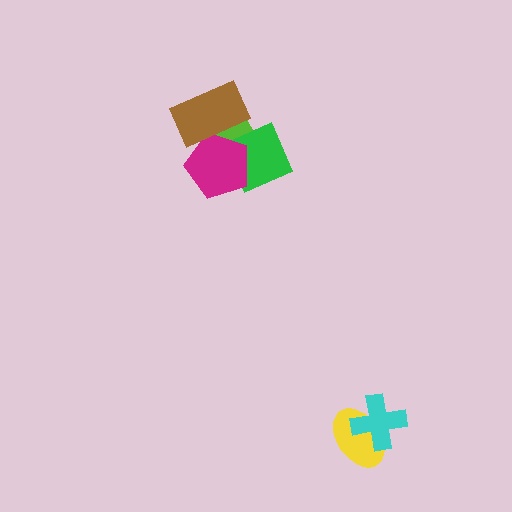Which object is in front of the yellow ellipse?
The cyan cross is in front of the yellow ellipse.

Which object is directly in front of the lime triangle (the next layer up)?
The green square is directly in front of the lime triangle.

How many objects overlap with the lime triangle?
3 objects overlap with the lime triangle.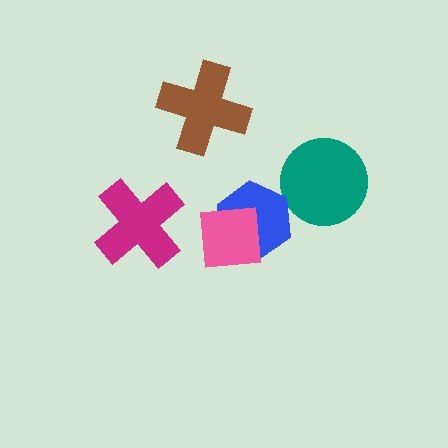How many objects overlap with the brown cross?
0 objects overlap with the brown cross.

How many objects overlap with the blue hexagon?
1 object overlaps with the blue hexagon.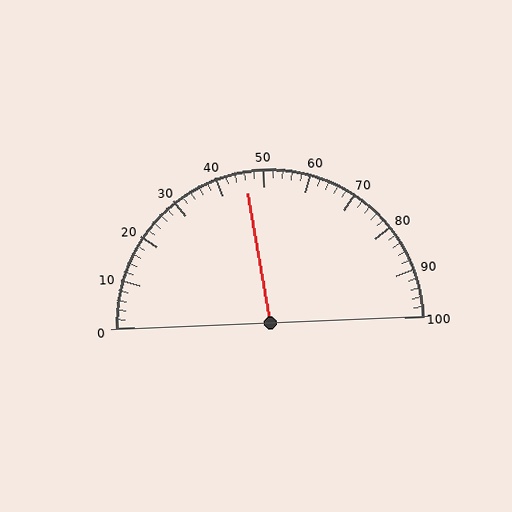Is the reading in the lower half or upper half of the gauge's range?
The reading is in the lower half of the range (0 to 100).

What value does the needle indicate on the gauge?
The needle indicates approximately 46.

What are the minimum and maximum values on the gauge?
The gauge ranges from 0 to 100.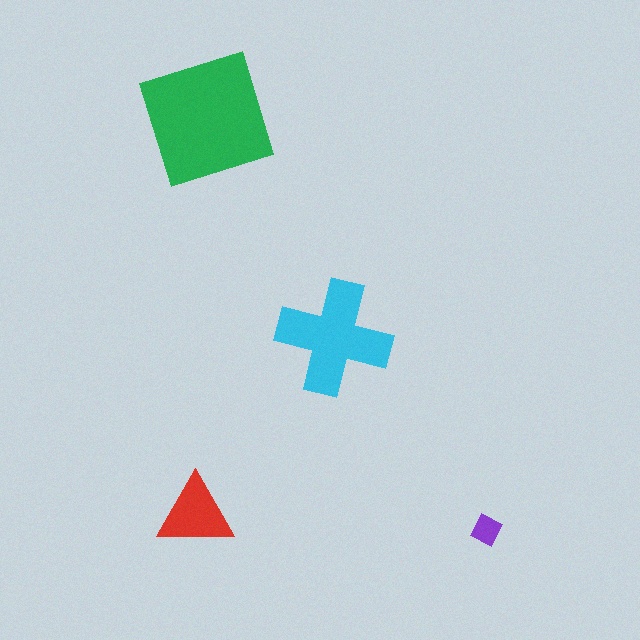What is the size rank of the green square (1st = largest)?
1st.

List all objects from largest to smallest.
The green square, the cyan cross, the red triangle, the purple diamond.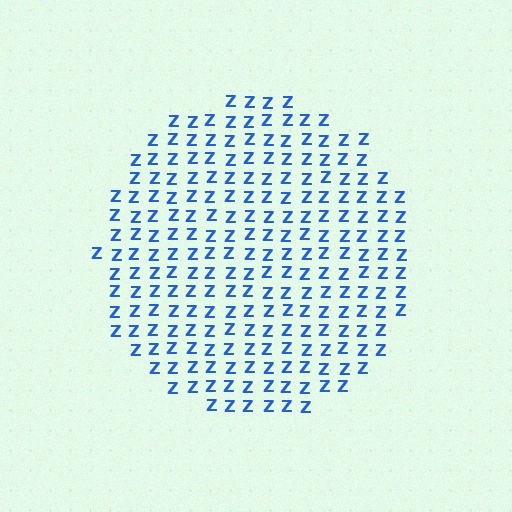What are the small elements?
The small elements are letter Z's.